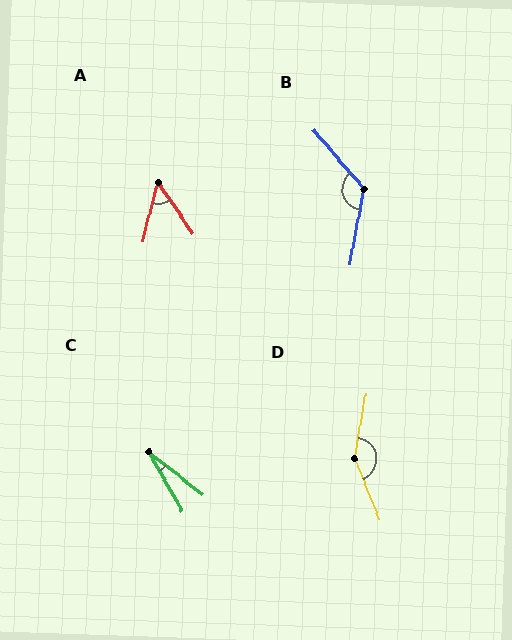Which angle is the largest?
D, at approximately 148 degrees.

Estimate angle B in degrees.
Approximately 129 degrees.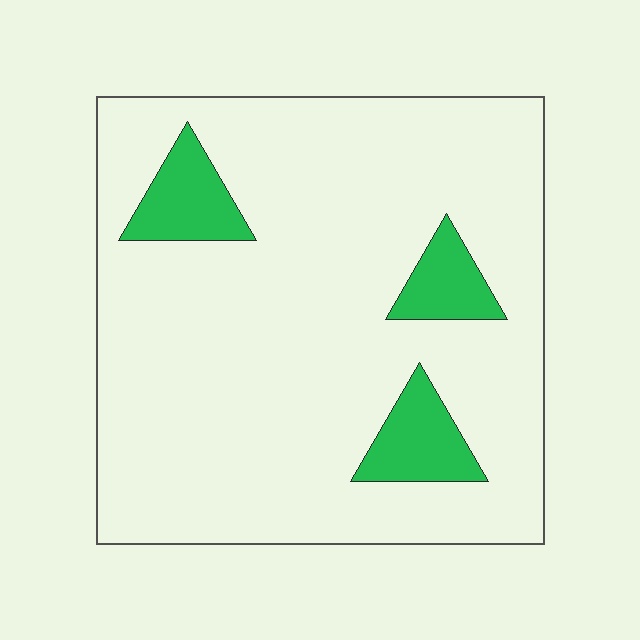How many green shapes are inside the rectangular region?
3.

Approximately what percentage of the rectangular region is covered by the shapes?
Approximately 10%.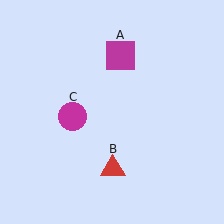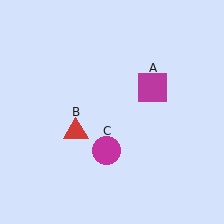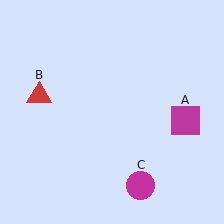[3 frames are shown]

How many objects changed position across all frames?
3 objects changed position: magenta square (object A), red triangle (object B), magenta circle (object C).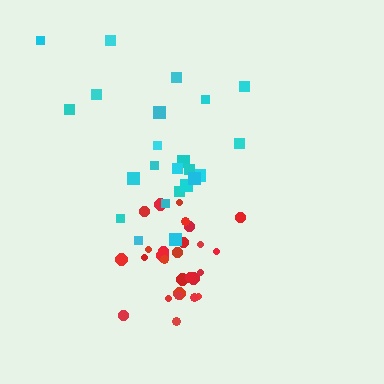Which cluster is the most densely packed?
Red.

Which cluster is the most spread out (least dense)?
Cyan.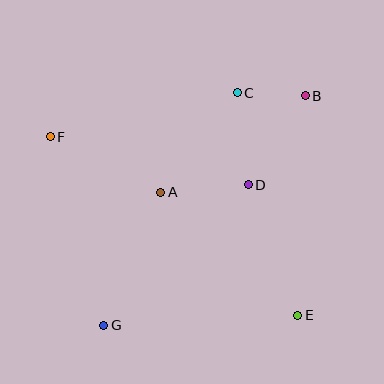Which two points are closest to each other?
Points B and C are closest to each other.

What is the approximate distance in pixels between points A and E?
The distance between A and E is approximately 184 pixels.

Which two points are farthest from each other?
Points E and F are farthest from each other.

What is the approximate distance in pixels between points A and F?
The distance between A and F is approximately 124 pixels.